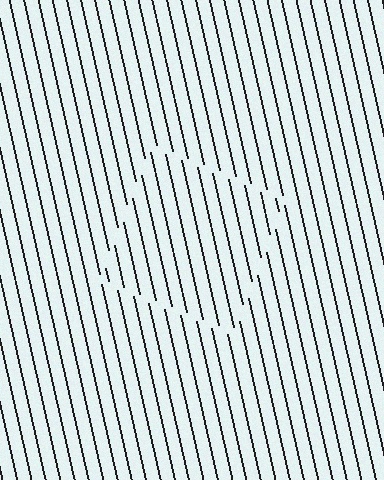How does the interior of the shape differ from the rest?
The interior of the shape contains the same grating, shifted by half a period — the contour is defined by the phase discontinuity where line-ends from the inner and outer gratings abut.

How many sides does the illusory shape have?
4 sides — the line-ends trace a square.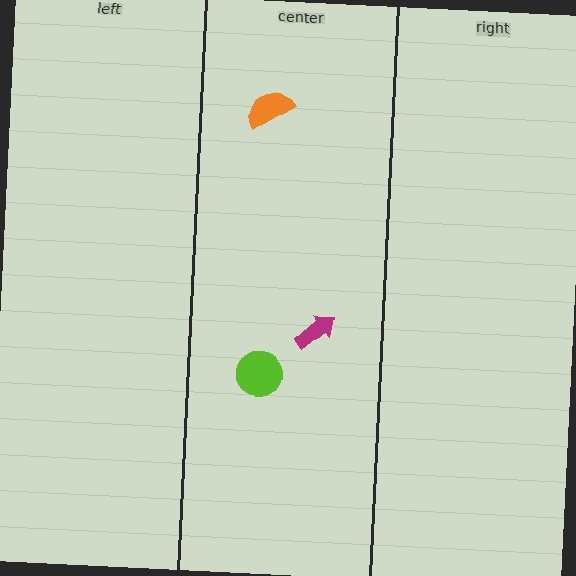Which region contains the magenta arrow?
The center region.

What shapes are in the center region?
The lime circle, the magenta arrow, the orange semicircle.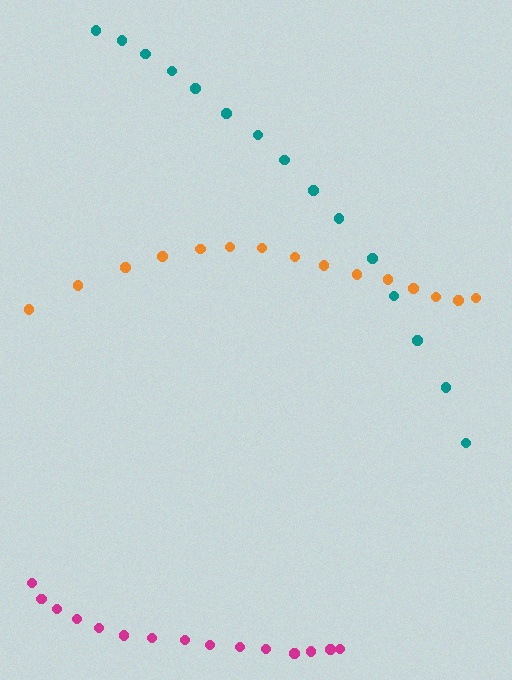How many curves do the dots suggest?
There are 3 distinct paths.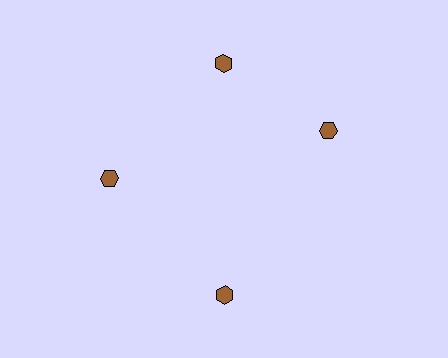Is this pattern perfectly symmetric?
No. The 4 brown hexagons are arranged in a ring, but one element near the 3 o'clock position is rotated out of alignment along the ring, breaking the 4-fold rotational symmetry.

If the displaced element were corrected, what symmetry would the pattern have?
It would have 4-fold rotational symmetry — the pattern would map onto itself every 90 degrees.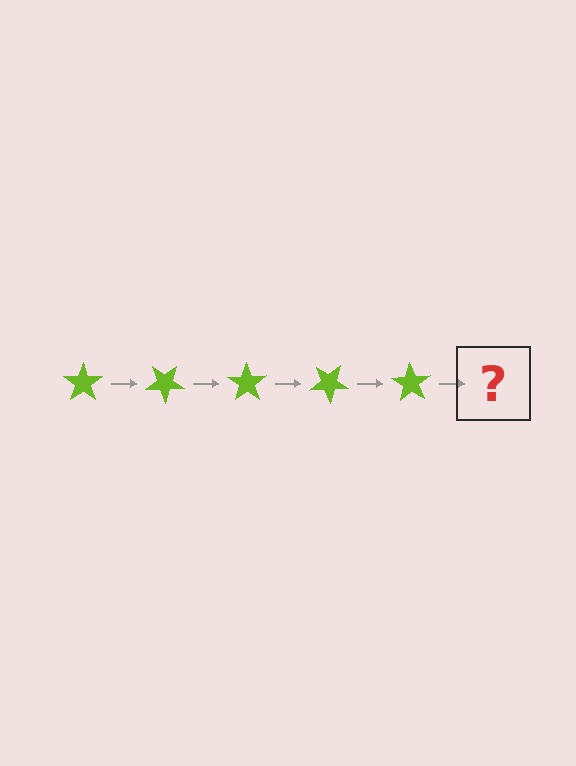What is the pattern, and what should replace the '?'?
The pattern is that the star rotates 35 degrees each step. The '?' should be a lime star rotated 175 degrees.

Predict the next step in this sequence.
The next step is a lime star rotated 175 degrees.